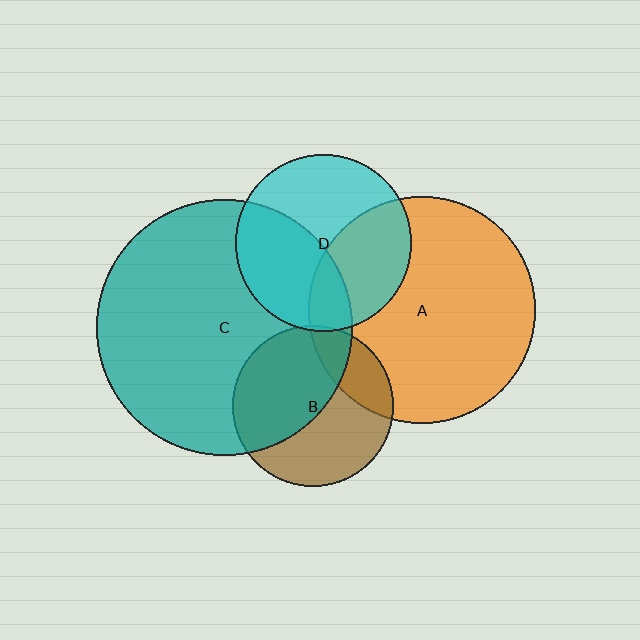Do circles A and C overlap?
Yes.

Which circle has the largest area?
Circle C (teal).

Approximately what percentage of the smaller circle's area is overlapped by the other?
Approximately 10%.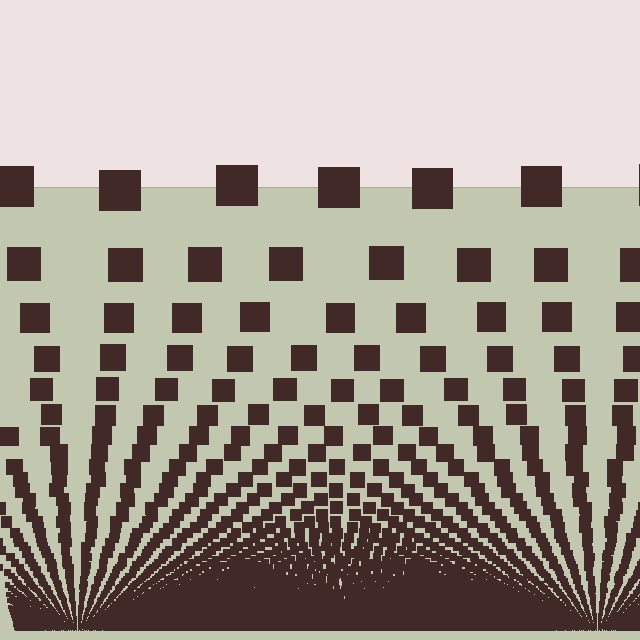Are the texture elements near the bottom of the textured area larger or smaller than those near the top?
Smaller. The gradient is inverted — elements near the bottom are smaller and denser.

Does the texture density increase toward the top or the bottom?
Density increases toward the bottom.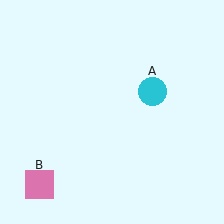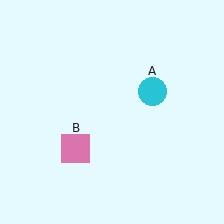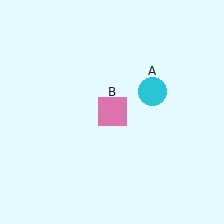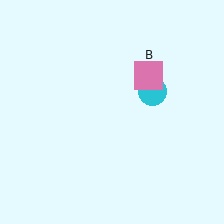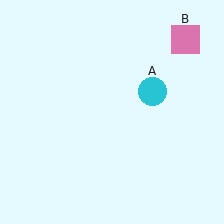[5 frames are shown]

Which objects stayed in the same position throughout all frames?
Cyan circle (object A) remained stationary.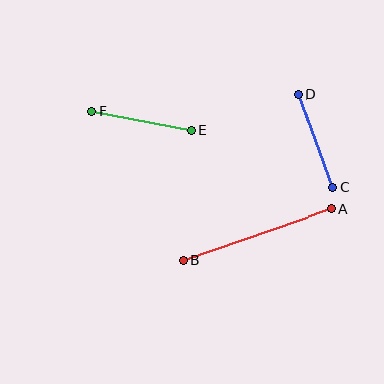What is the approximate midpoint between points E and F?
The midpoint is at approximately (141, 121) pixels.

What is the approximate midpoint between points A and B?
The midpoint is at approximately (258, 235) pixels.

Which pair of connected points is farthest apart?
Points A and B are farthest apart.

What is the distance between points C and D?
The distance is approximately 100 pixels.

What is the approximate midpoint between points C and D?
The midpoint is at approximately (315, 141) pixels.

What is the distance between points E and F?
The distance is approximately 102 pixels.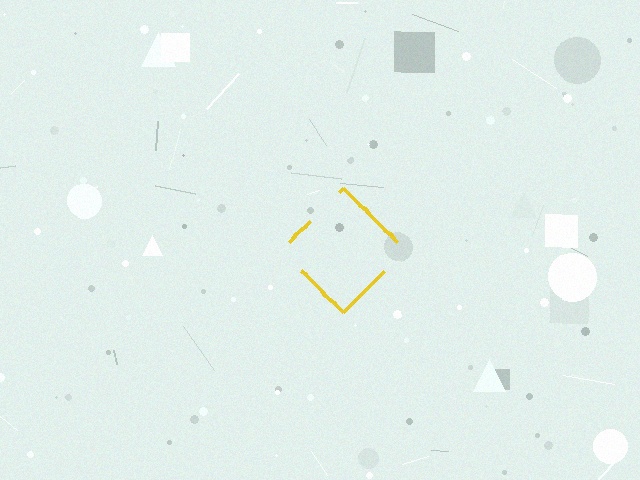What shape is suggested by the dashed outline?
The dashed outline suggests a diamond.